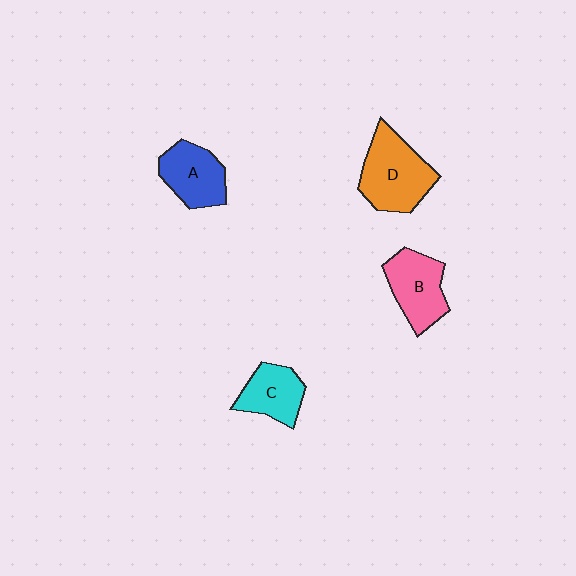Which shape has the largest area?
Shape D (orange).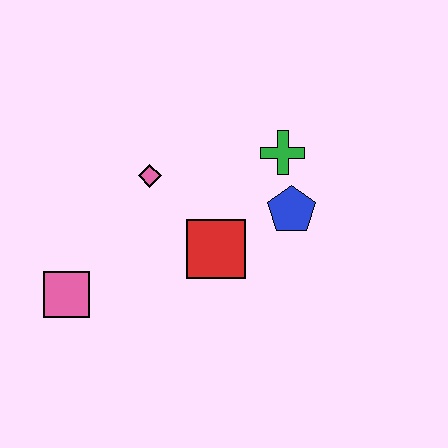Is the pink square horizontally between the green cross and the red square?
No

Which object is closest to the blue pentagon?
The green cross is closest to the blue pentagon.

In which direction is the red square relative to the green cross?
The red square is below the green cross.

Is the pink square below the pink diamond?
Yes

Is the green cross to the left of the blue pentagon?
Yes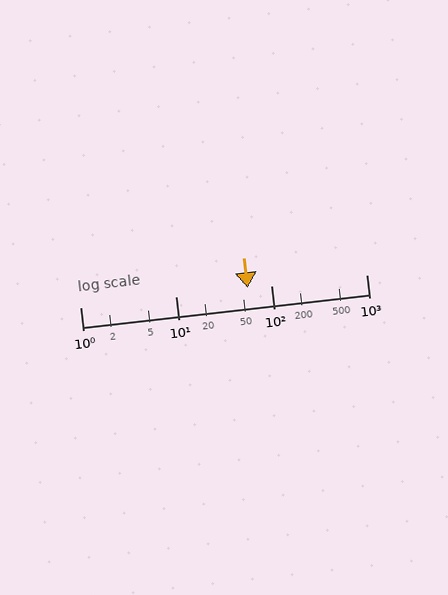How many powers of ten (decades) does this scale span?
The scale spans 3 decades, from 1 to 1000.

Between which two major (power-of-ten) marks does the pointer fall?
The pointer is between 10 and 100.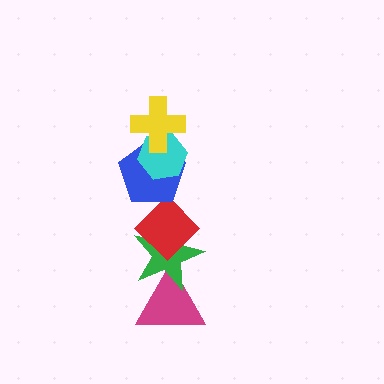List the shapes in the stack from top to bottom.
From top to bottom: the yellow cross, the cyan hexagon, the blue pentagon, the red diamond, the green star, the magenta triangle.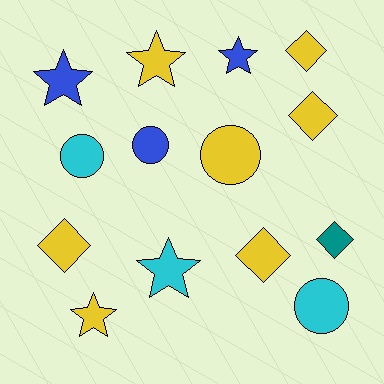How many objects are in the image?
There are 14 objects.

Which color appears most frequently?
Yellow, with 7 objects.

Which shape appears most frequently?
Diamond, with 5 objects.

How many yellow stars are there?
There are 2 yellow stars.